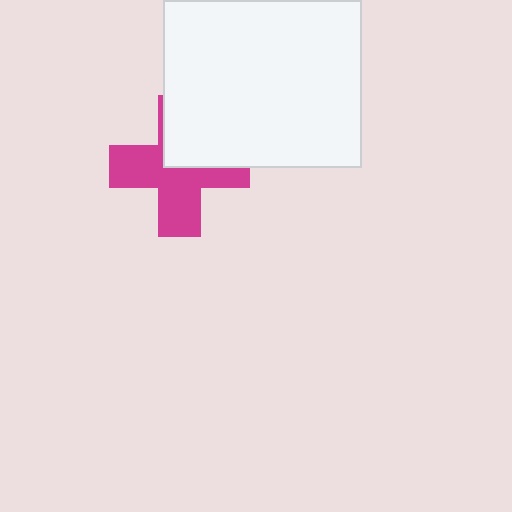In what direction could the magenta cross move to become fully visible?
The magenta cross could move toward the lower-left. That would shift it out from behind the white rectangle entirely.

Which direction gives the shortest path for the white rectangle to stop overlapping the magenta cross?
Moving toward the upper-right gives the shortest separation.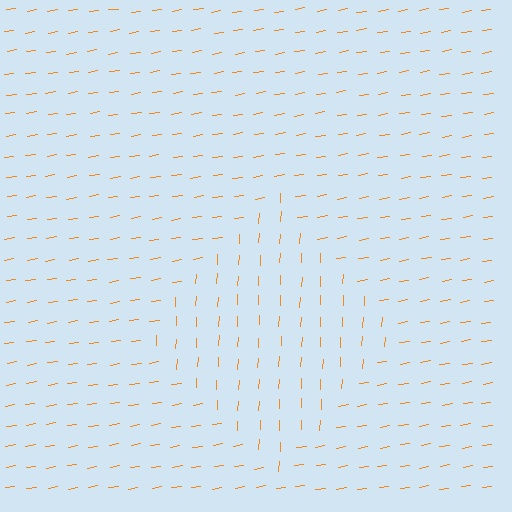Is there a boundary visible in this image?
Yes, there is a texture boundary formed by a change in line orientation.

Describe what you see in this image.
The image is filled with small orange line segments. A diamond region in the image has lines oriented differently from the surrounding lines, creating a visible texture boundary.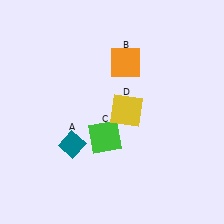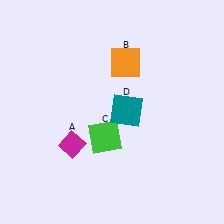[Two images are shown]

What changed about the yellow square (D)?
In Image 1, D is yellow. In Image 2, it changed to teal.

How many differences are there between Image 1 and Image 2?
There are 2 differences between the two images.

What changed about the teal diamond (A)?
In Image 1, A is teal. In Image 2, it changed to magenta.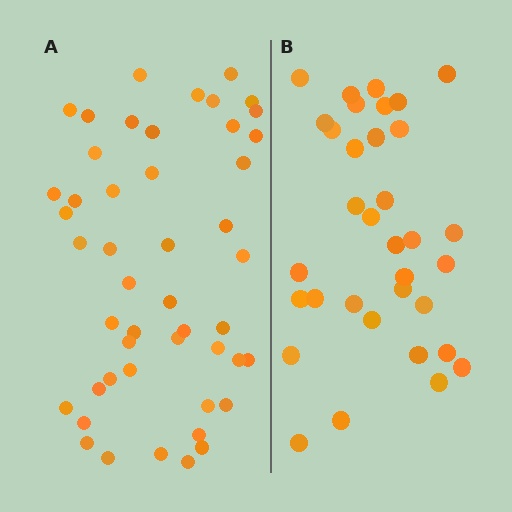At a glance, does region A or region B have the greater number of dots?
Region A (the left region) has more dots.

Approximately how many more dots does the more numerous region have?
Region A has approximately 15 more dots than region B.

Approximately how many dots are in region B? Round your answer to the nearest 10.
About 30 dots. (The exact count is 34, which rounds to 30.)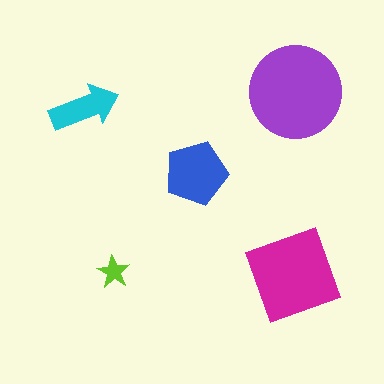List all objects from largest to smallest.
The purple circle, the magenta square, the blue pentagon, the cyan arrow, the lime star.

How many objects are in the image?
There are 5 objects in the image.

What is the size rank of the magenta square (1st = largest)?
2nd.